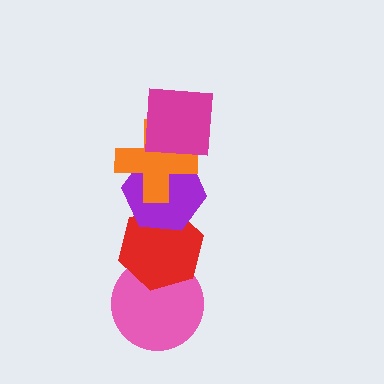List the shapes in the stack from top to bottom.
From top to bottom: the magenta square, the orange cross, the purple hexagon, the red hexagon, the pink circle.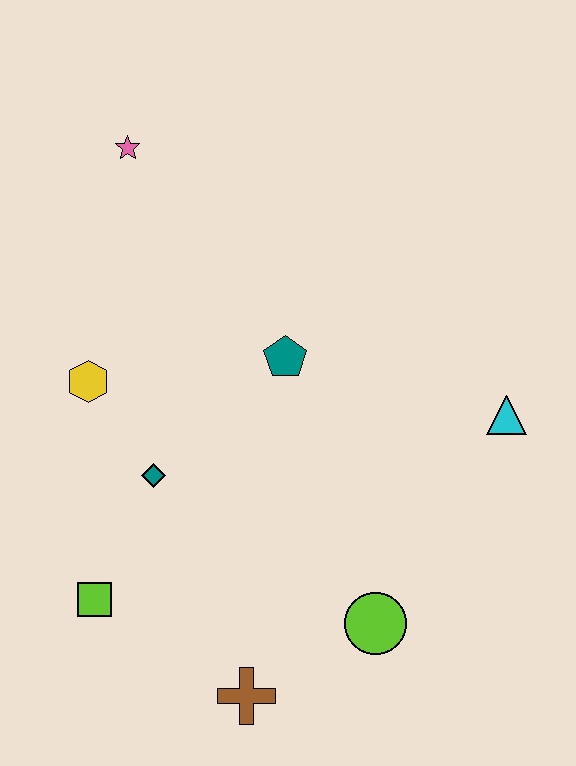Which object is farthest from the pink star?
The brown cross is farthest from the pink star.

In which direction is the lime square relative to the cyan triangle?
The lime square is to the left of the cyan triangle.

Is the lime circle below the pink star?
Yes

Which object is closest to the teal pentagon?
The teal diamond is closest to the teal pentagon.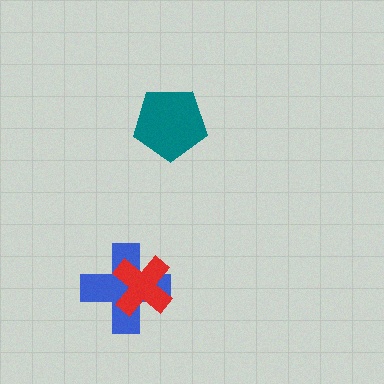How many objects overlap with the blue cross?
1 object overlaps with the blue cross.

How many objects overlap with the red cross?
1 object overlaps with the red cross.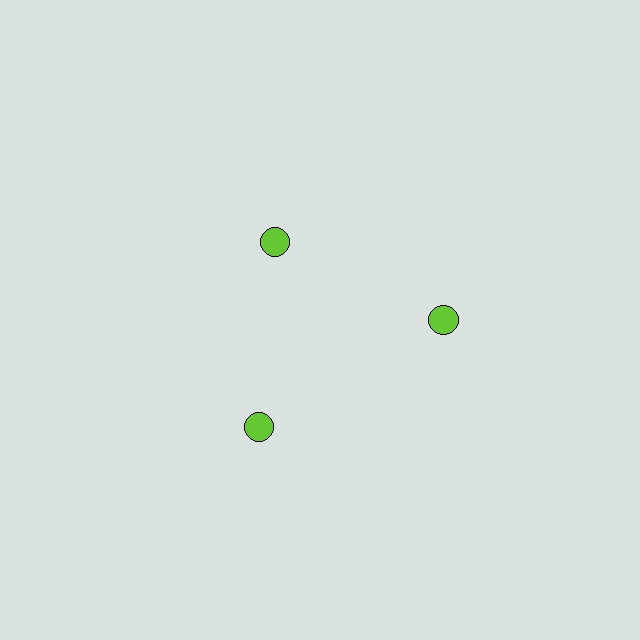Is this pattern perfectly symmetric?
No. The 3 lime circles are arranged in a ring, but one element near the 11 o'clock position is pulled inward toward the center, breaking the 3-fold rotational symmetry.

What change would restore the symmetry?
The symmetry would be restored by moving it outward, back onto the ring so that all 3 circles sit at equal angles and equal distance from the center.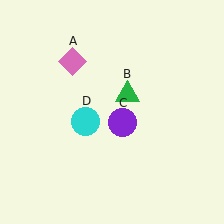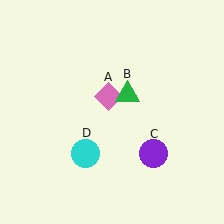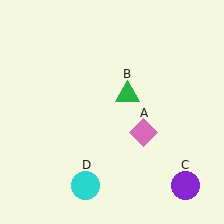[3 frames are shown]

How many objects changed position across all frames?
3 objects changed position: pink diamond (object A), purple circle (object C), cyan circle (object D).